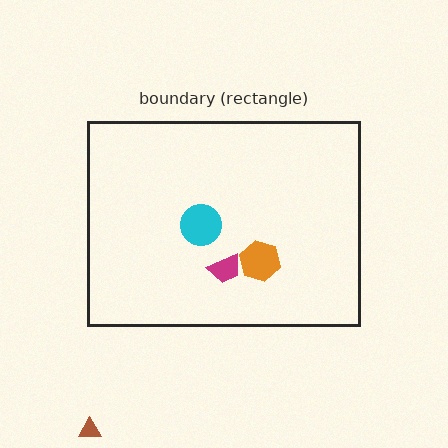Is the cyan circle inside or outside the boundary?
Inside.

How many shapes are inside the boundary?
4 inside, 1 outside.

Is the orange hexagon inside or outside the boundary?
Inside.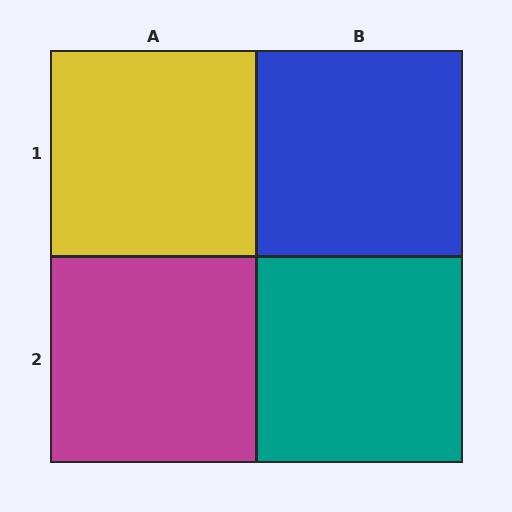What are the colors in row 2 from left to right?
Magenta, teal.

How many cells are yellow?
1 cell is yellow.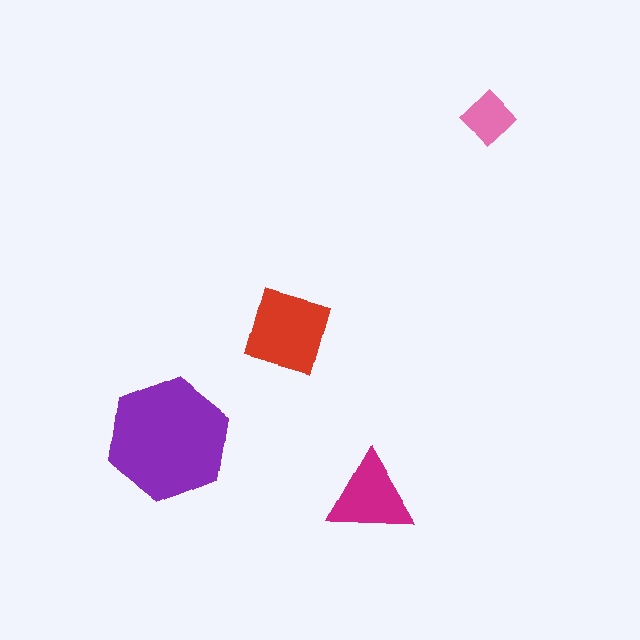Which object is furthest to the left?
The purple hexagon is leftmost.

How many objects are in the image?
There are 4 objects in the image.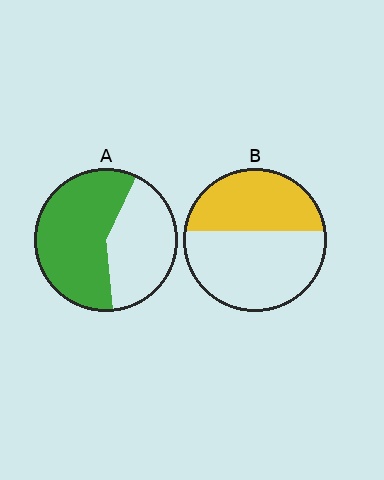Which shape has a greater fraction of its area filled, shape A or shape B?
Shape A.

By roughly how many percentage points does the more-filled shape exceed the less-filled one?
By roughly 15 percentage points (A over B).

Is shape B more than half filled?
No.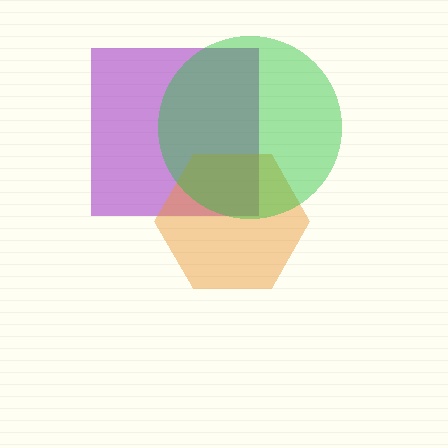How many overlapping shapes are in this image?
There are 3 overlapping shapes in the image.